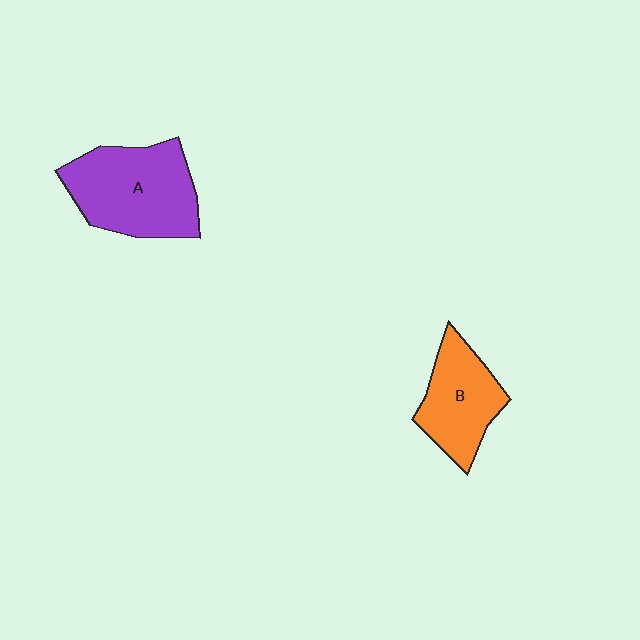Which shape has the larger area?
Shape A (purple).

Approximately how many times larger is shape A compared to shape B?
Approximately 1.4 times.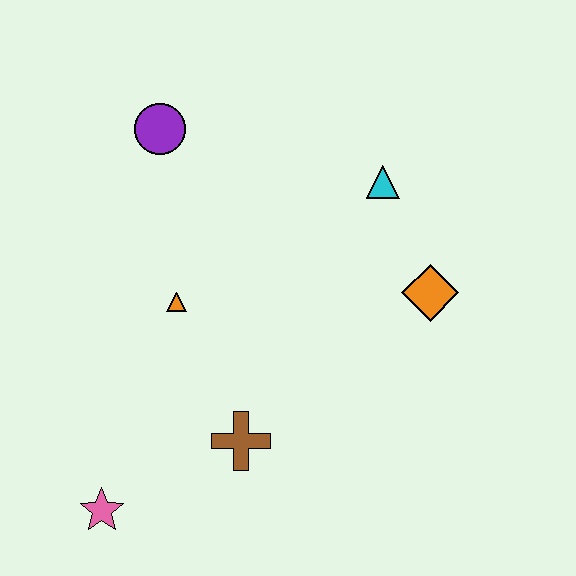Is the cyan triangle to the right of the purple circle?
Yes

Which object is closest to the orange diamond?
The cyan triangle is closest to the orange diamond.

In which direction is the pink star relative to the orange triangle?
The pink star is below the orange triangle.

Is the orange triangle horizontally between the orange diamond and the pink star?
Yes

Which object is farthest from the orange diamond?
The pink star is farthest from the orange diamond.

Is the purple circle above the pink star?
Yes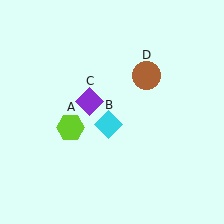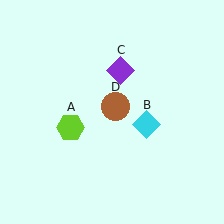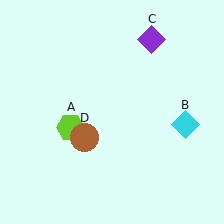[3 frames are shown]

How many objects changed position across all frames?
3 objects changed position: cyan diamond (object B), purple diamond (object C), brown circle (object D).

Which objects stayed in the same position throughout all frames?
Lime hexagon (object A) remained stationary.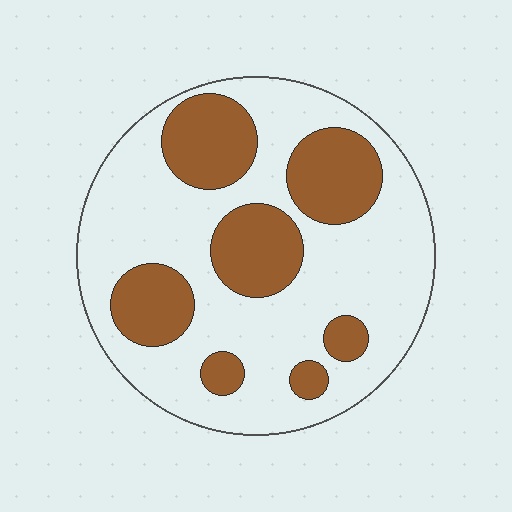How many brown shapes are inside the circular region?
7.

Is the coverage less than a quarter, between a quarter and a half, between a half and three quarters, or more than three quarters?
Between a quarter and a half.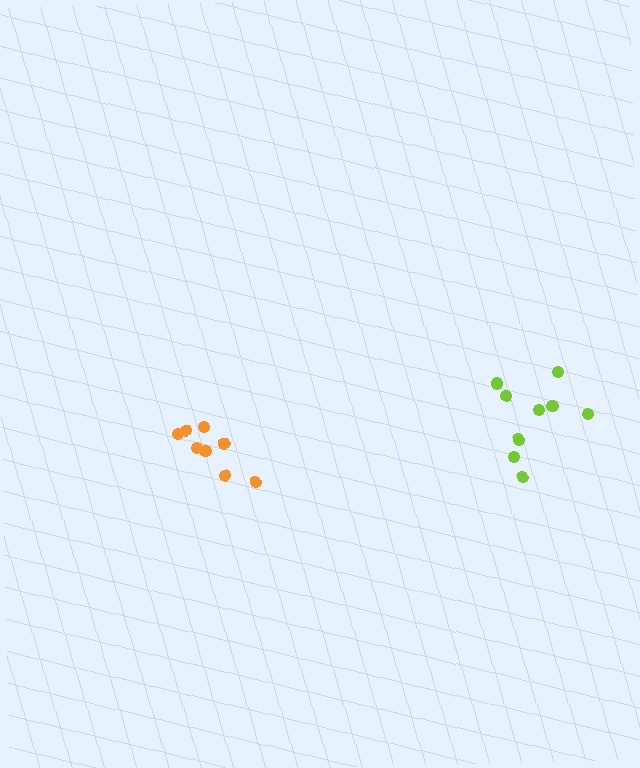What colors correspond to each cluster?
The clusters are colored: lime, orange.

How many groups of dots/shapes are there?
There are 2 groups.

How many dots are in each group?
Group 1: 9 dots, Group 2: 8 dots (17 total).